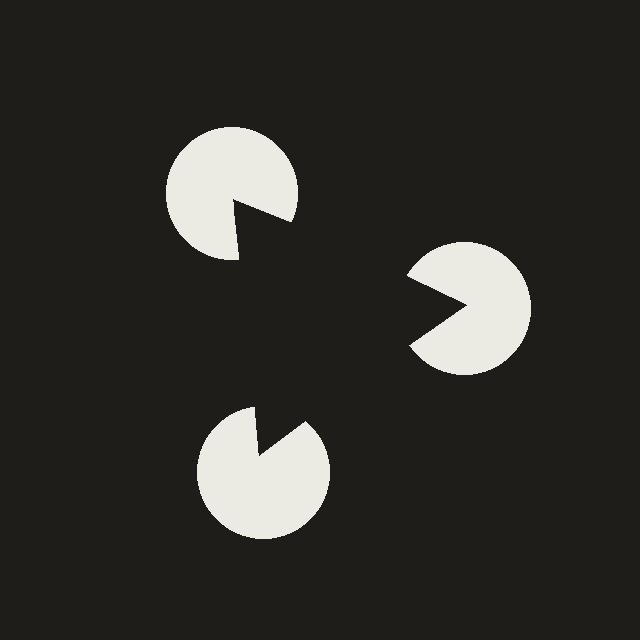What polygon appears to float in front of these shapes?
An illusory triangle — its edges are inferred from the aligned wedge cuts in the pac-man discs, not physically drawn.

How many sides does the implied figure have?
3 sides.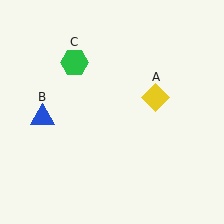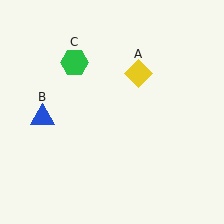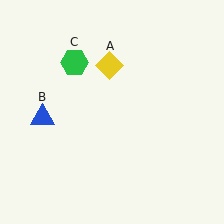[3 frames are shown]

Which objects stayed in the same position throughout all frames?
Blue triangle (object B) and green hexagon (object C) remained stationary.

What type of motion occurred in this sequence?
The yellow diamond (object A) rotated counterclockwise around the center of the scene.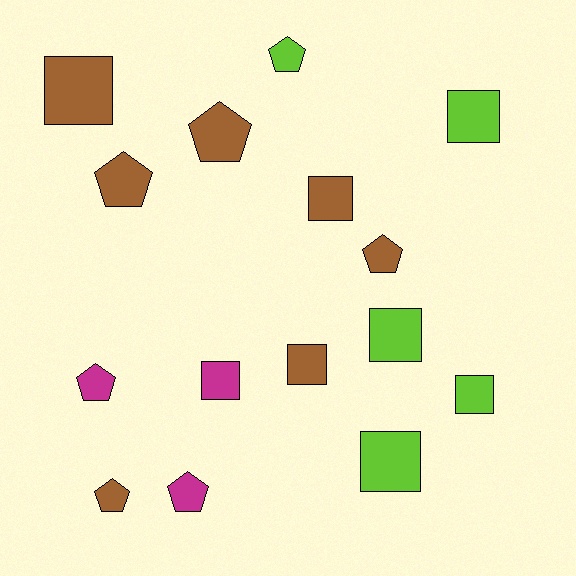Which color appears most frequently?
Brown, with 7 objects.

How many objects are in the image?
There are 15 objects.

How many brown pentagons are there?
There are 4 brown pentagons.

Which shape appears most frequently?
Square, with 8 objects.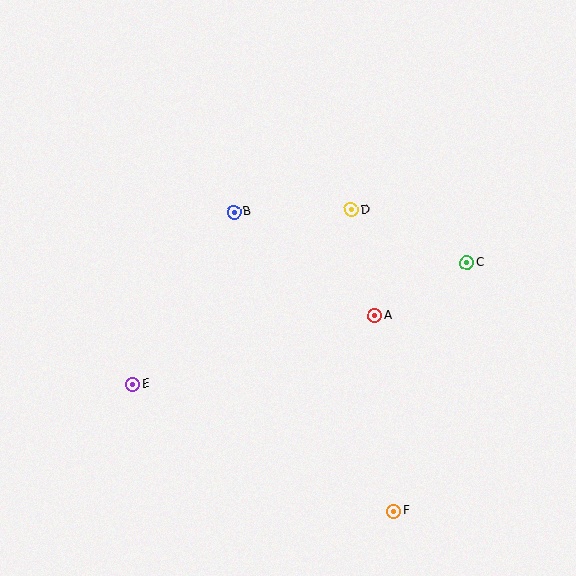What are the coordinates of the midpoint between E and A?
The midpoint between E and A is at (254, 350).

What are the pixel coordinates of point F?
Point F is at (394, 511).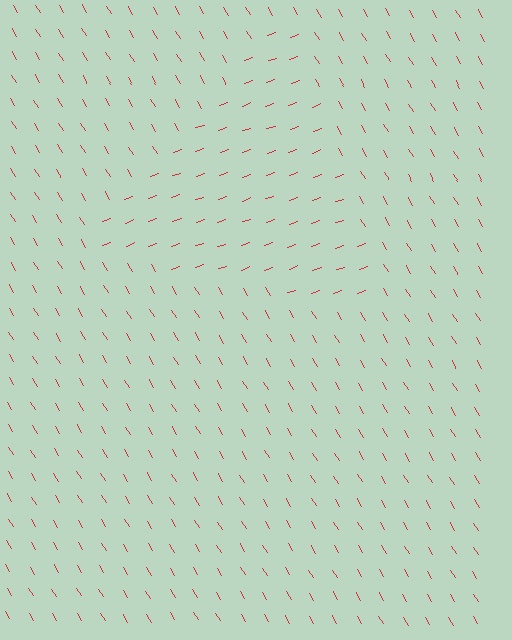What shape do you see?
I see a triangle.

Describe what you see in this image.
The image is filled with small red line segments. A triangle region in the image has lines oriented differently from the surrounding lines, creating a visible texture boundary.